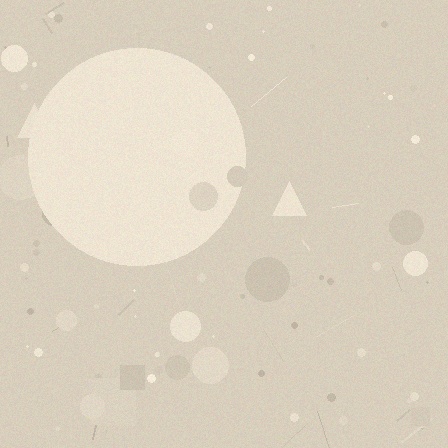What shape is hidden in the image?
A circle is hidden in the image.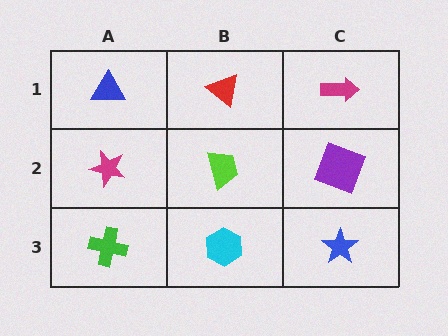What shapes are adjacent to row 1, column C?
A purple square (row 2, column C), a red triangle (row 1, column B).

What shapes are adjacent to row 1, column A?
A magenta star (row 2, column A), a red triangle (row 1, column B).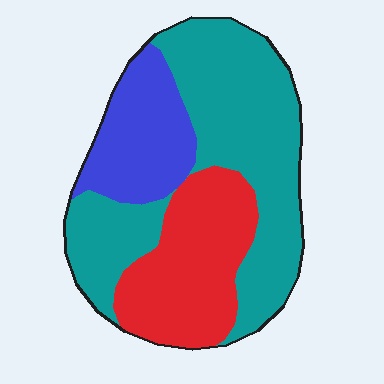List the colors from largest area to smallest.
From largest to smallest: teal, red, blue.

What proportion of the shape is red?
Red covers about 30% of the shape.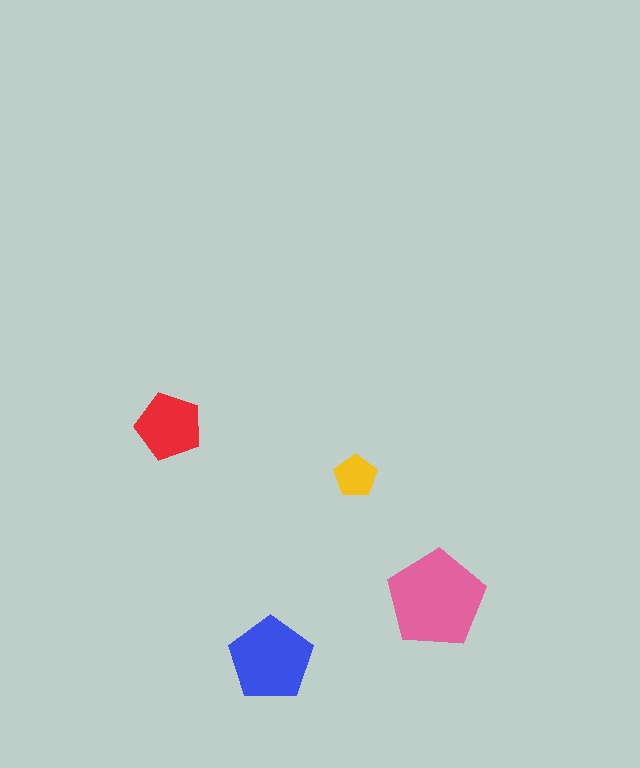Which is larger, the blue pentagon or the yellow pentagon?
The blue one.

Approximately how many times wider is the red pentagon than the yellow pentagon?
About 1.5 times wider.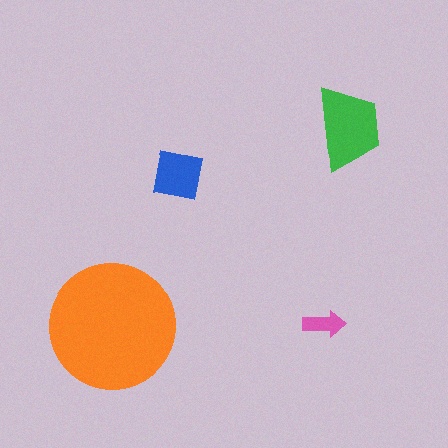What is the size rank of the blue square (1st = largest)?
3rd.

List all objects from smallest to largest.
The pink arrow, the blue square, the green trapezoid, the orange circle.